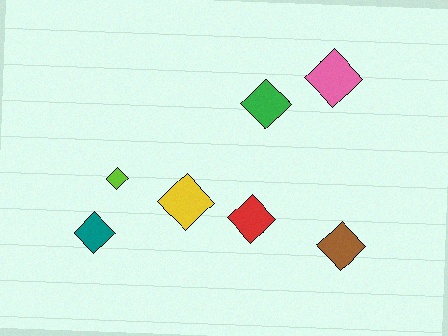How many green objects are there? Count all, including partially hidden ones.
There is 1 green object.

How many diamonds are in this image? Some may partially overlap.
There are 7 diamonds.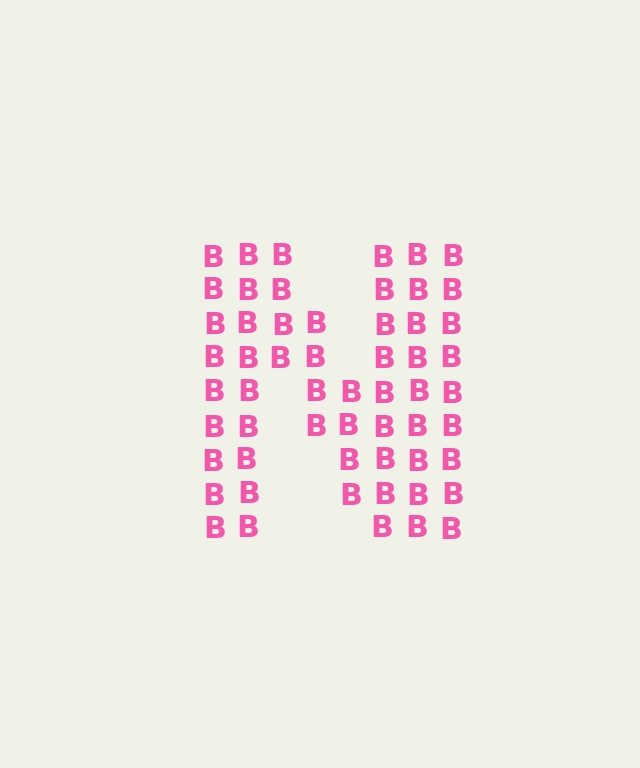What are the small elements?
The small elements are letter B's.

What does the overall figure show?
The overall figure shows the letter N.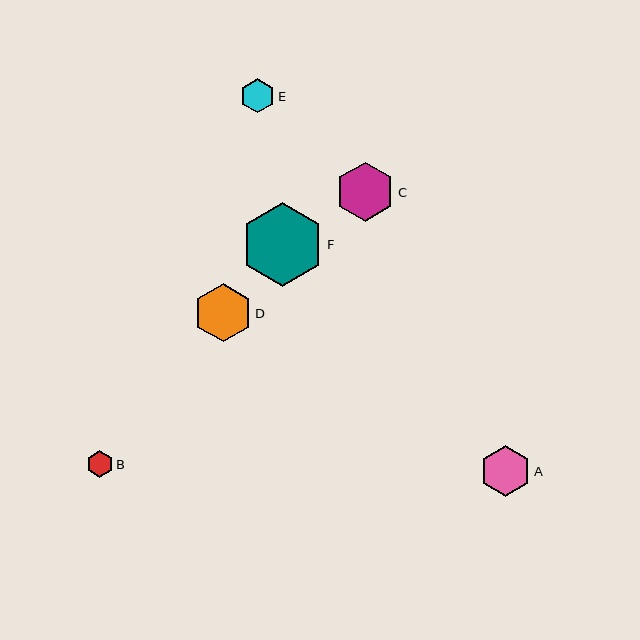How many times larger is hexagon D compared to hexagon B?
Hexagon D is approximately 2.2 times the size of hexagon B.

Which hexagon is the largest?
Hexagon F is the largest with a size of approximately 84 pixels.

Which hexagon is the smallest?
Hexagon B is the smallest with a size of approximately 27 pixels.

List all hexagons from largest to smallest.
From largest to smallest: F, C, D, A, E, B.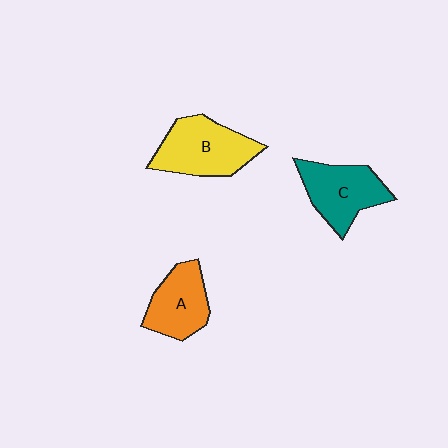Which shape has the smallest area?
Shape A (orange).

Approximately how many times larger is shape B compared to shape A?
Approximately 1.3 times.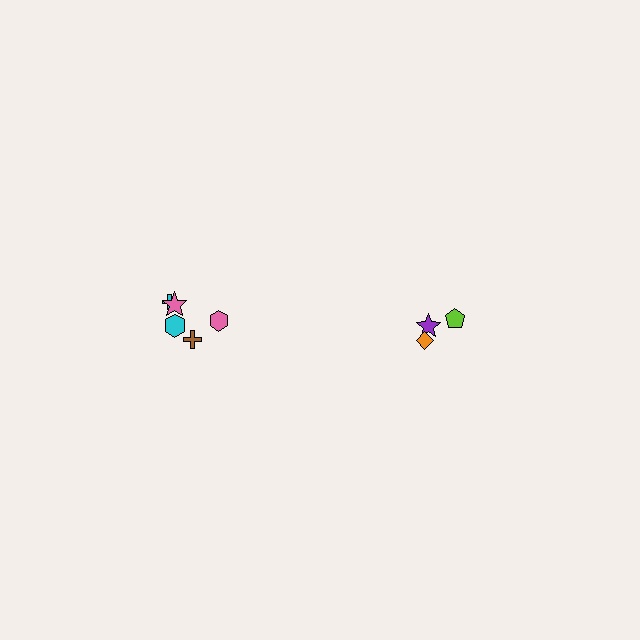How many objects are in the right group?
There are 3 objects.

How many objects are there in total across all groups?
There are 8 objects.